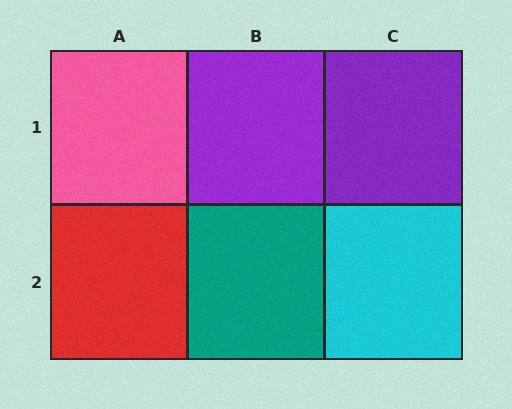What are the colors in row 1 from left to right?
Pink, purple, purple.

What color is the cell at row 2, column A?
Red.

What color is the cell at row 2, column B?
Teal.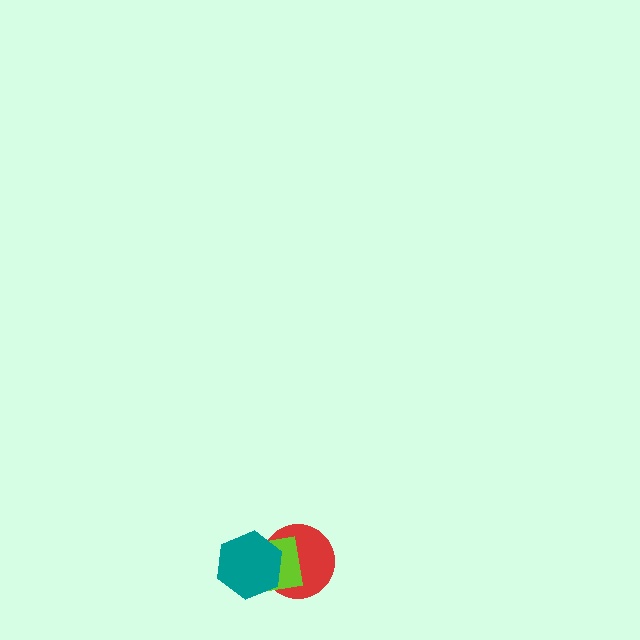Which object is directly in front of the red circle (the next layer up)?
The lime square is directly in front of the red circle.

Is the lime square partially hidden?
Yes, it is partially covered by another shape.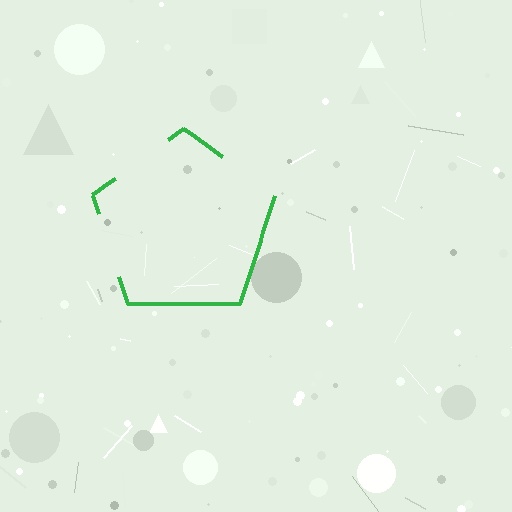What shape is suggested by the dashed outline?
The dashed outline suggests a pentagon.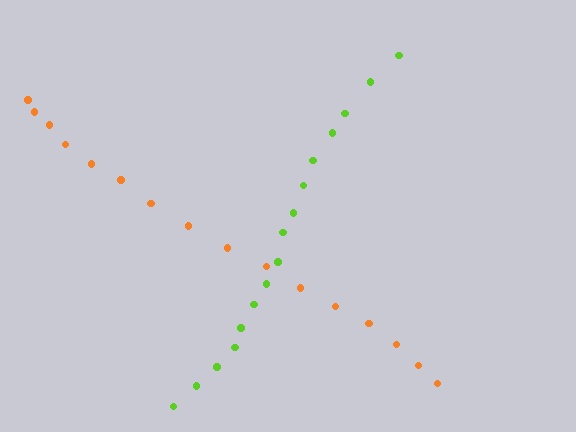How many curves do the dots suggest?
There are 2 distinct paths.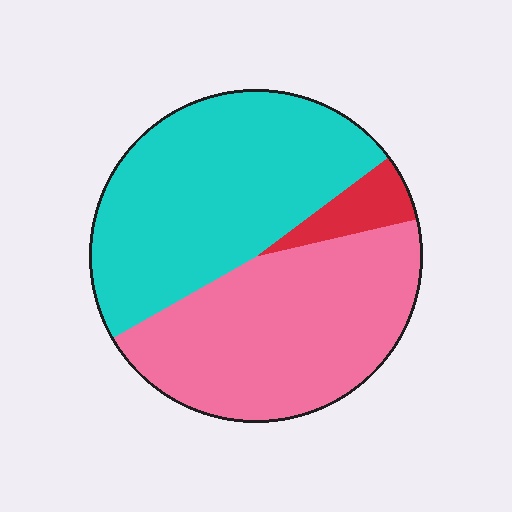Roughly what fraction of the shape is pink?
Pink covers 45% of the shape.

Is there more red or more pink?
Pink.